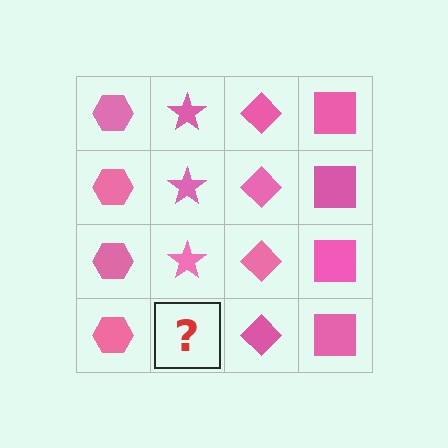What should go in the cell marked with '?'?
The missing cell should contain a pink star.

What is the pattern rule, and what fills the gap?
The rule is that each column has a consistent shape. The gap should be filled with a pink star.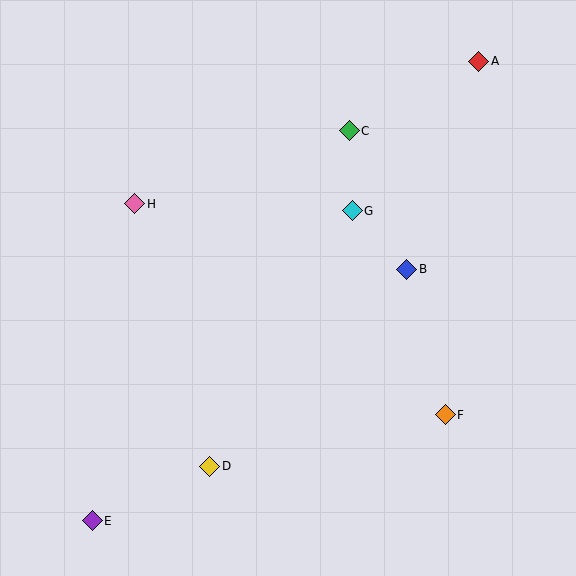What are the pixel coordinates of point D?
Point D is at (210, 466).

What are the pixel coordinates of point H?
Point H is at (135, 204).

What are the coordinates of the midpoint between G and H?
The midpoint between G and H is at (244, 207).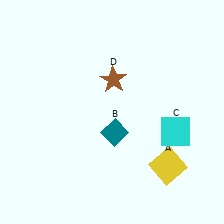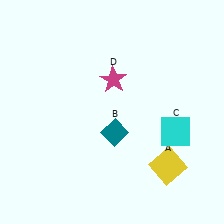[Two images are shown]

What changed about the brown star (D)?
In Image 1, D is brown. In Image 2, it changed to magenta.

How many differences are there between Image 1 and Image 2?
There is 1 difference between the two images.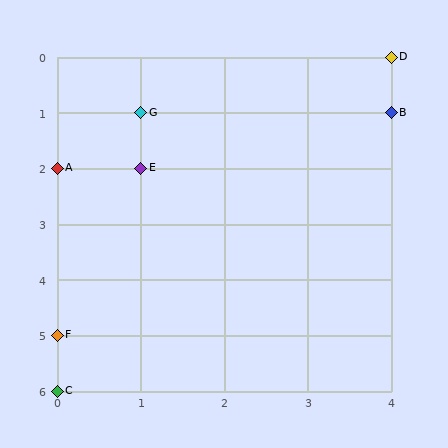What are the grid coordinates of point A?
Point A is at grid coordinates (0, 2).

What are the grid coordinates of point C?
Point C is at grid coordinates (0, 6).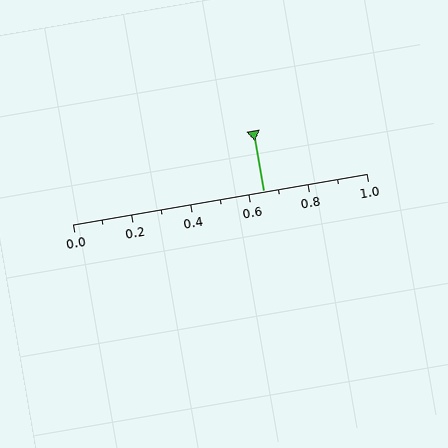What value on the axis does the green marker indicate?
The marker indicates approximately 0.65.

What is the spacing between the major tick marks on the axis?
The major ticks are spaced 0.2 apart.